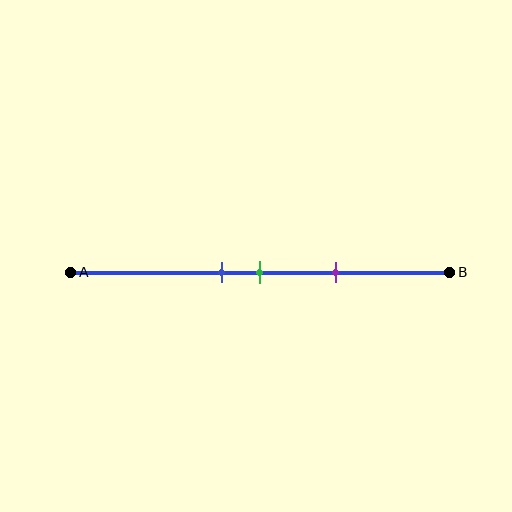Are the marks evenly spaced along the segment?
Yes, the marks are approximately evenly spaced.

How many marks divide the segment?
There are 3 marks dividing the segment.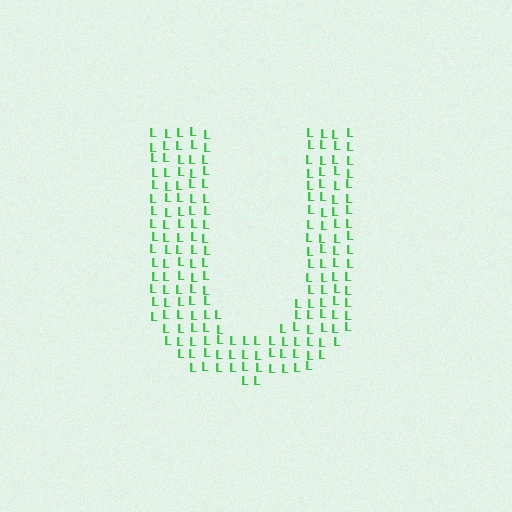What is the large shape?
The large shape is the letter U.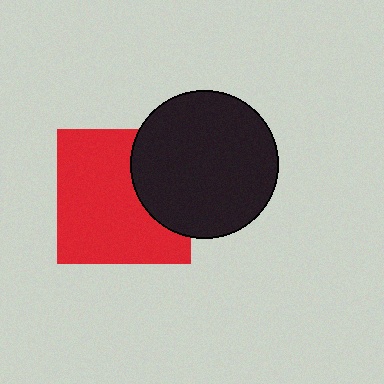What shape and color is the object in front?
The object in front is a black circle.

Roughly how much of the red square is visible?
Most of it is visible (roughly 70%).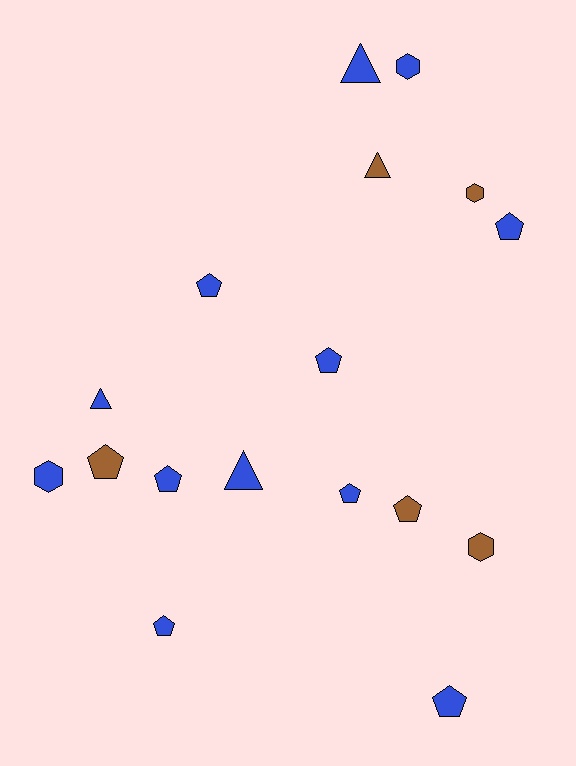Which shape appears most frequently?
Pentagon, with 9 objects.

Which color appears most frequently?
Blue, with 12 objects.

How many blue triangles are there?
There are 3 blue triangles.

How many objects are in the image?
There are 17 objects.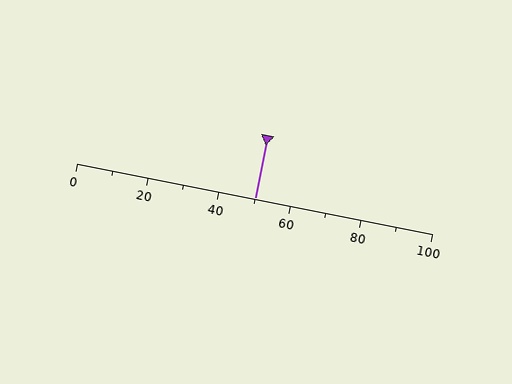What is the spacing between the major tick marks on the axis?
The major ticks are spaced 20 apart.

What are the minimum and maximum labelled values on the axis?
The axis runs from 0 to 100.